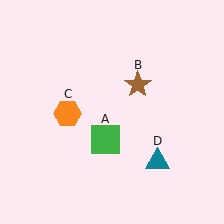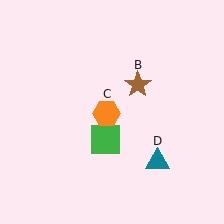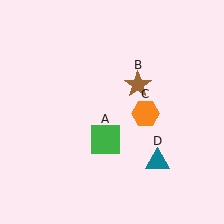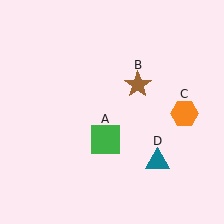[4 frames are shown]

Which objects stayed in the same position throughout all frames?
Green square (object A) and brown star (object B) and teal triangle (object D) remained stationary.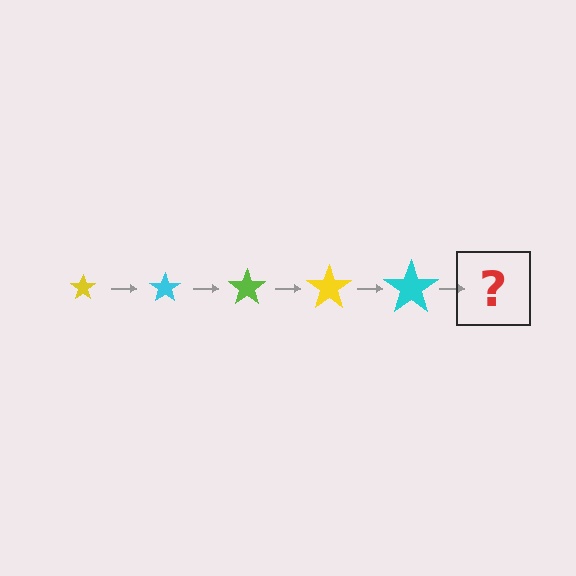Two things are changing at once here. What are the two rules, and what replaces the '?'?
The two rules are that the star grows larger each step and the color cycles through yellow, cyan, and lime. The '?' should be a lime star, larger than the previous one.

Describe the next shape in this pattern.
It should be a lime star, larger than the previous one.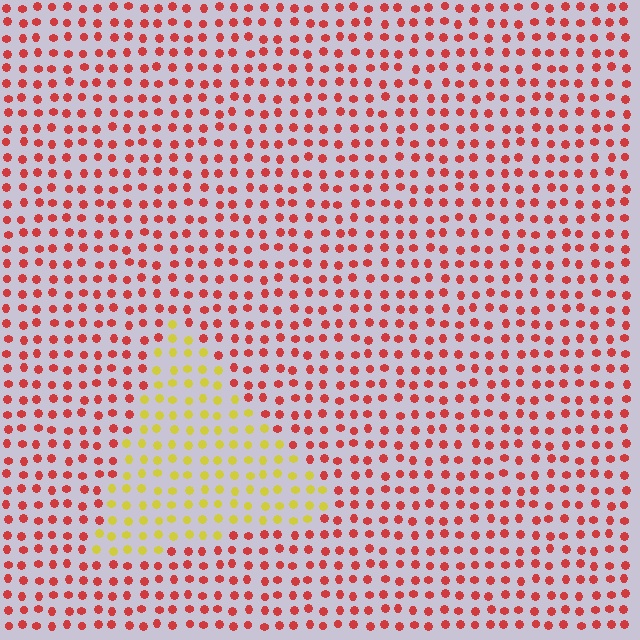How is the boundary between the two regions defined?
The boundary is defined purely by a slight shift in hue (about 61 degrees). Spacing, size, and orientation are identical on both sides.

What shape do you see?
I see a triangle.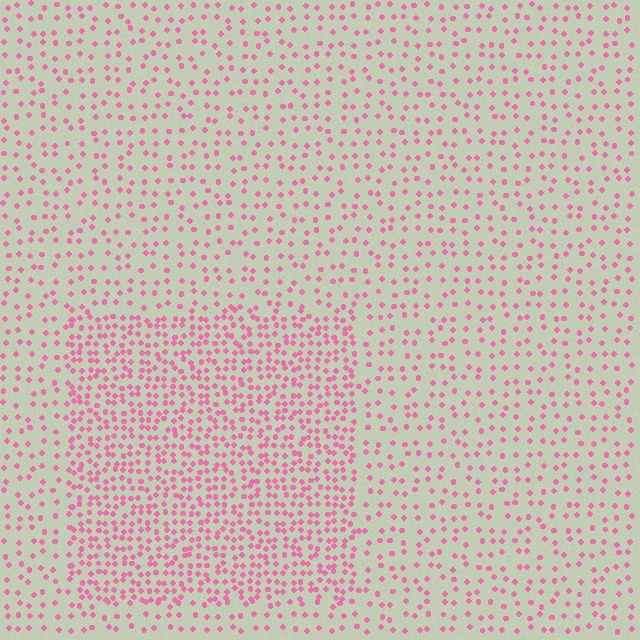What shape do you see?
I see a rectangle.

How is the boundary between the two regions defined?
The boundary is defined by a change in element density (approximately 2.2x ratio). All elements are the same color, size, and shape.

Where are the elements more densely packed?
The elements are more densely packed inside the rectangle boundary.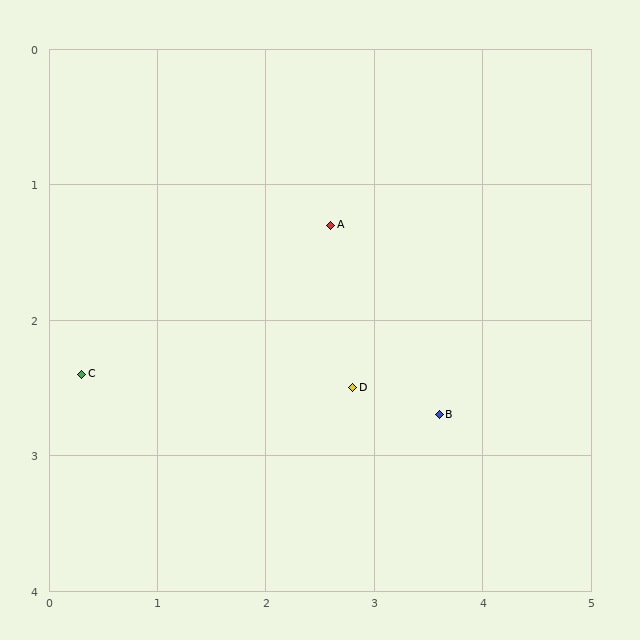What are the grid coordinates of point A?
Point A is at approximately (2.6, 1.3).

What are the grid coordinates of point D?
Point D is at approximately (2.8, 2.5).